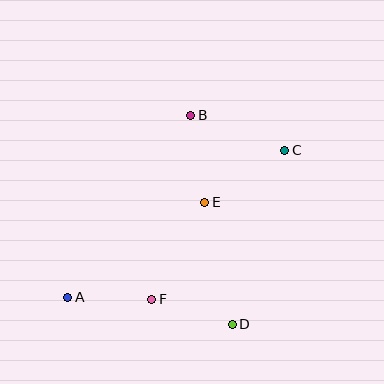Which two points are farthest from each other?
Points A and C are farthest from each other.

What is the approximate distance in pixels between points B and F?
The distance between B and F is approximately 188 pixels.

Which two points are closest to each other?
Points A and F are closest to each other.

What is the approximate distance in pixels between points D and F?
The distance between D and F is approximately 84 pixels.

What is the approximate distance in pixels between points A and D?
The distance between A and D is approximately 166 pixels.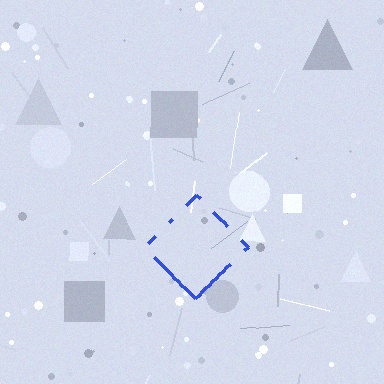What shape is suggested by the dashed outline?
The dashed outline suggests a diamond.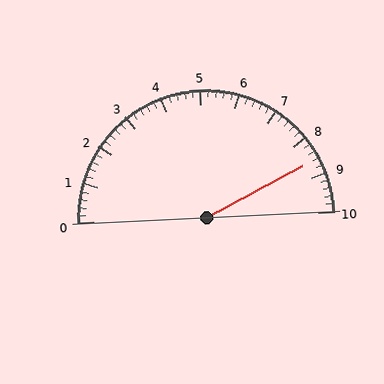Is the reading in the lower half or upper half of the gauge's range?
The reading is in the upper half of the range (0 to 10).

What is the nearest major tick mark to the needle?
The nearest major tick mark is 9.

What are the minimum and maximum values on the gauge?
The gauge ranges from 0 to 10.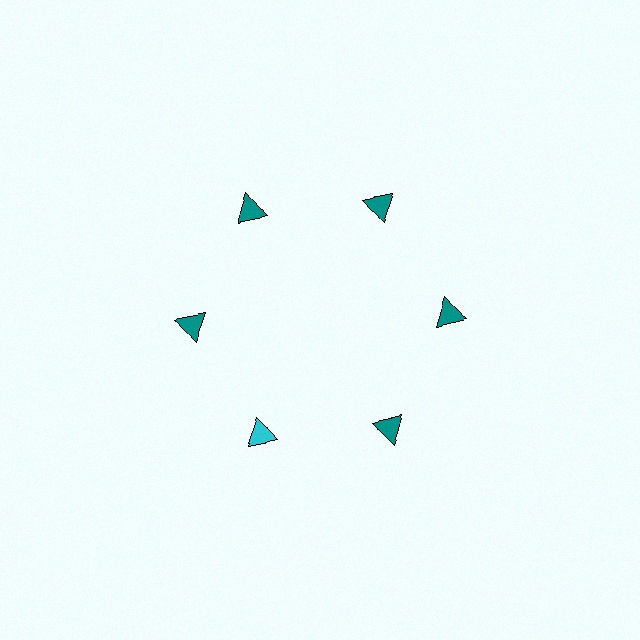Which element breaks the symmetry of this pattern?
The cyan triangle at roughly the 7 o'clock position breaks the symmetry. All other shapes are teal triangles.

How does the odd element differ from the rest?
It has a different color: cyan instead of teal.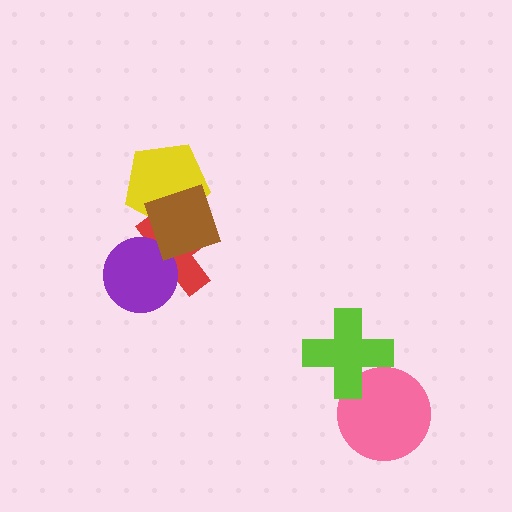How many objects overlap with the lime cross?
1 object overlaps with the lime cross.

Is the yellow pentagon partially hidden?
Yes, it is partially covered by another shape.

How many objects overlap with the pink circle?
1 object overlaps with the pink circle.